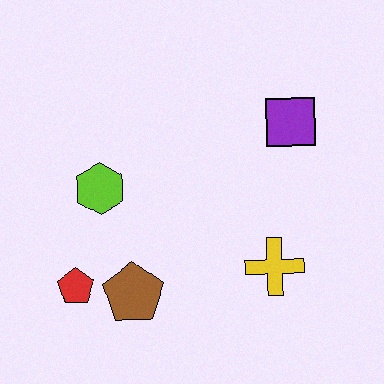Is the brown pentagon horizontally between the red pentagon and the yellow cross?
Yes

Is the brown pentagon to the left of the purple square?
Yes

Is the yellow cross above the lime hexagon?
No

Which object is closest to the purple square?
The yellow cross is closest to the purple square.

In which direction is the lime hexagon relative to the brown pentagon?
The lime hexagon is above the brown pentagon.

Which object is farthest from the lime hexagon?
The purple square is farthest from the lime hexagon.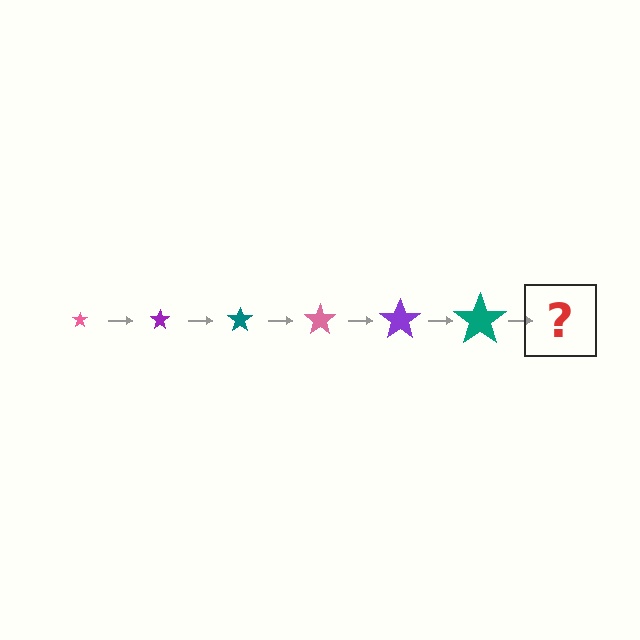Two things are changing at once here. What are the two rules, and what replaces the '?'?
The two rules are that the star grows larger each step and the color cycles through pink, purple, and teal. The '?' should be a pink star, larger than the previous one.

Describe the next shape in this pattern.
It should be a pink star, larger than the previous one.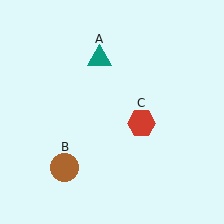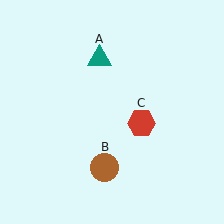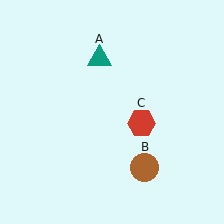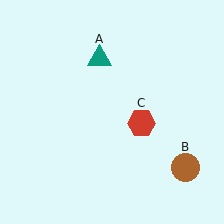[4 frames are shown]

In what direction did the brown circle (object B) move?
The brown circle (object B) moved right.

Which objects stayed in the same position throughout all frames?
Teal triangle (object A) and red hexagon (object C) remained stationary.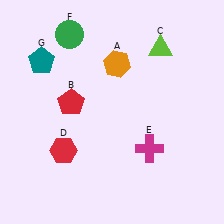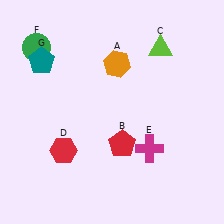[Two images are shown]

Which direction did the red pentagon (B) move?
The red pentagon (B) moved right.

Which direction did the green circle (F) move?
The green circle (F) moved left.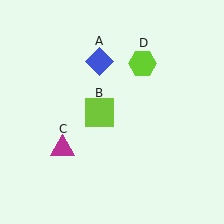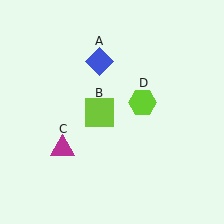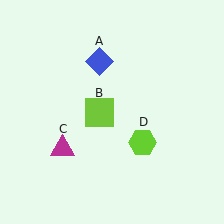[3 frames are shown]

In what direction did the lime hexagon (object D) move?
The lime hexagon (object D) moved down.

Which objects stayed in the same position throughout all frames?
Blue diamond (object A) and lime square (object B) and magenta triangle (object C) remained stationary.